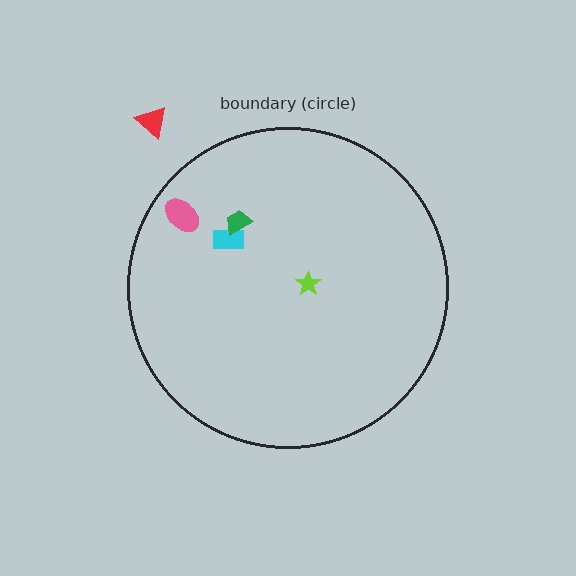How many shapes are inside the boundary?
4 inside, 1 outside.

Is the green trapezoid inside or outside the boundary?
Inside.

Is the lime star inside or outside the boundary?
Inside.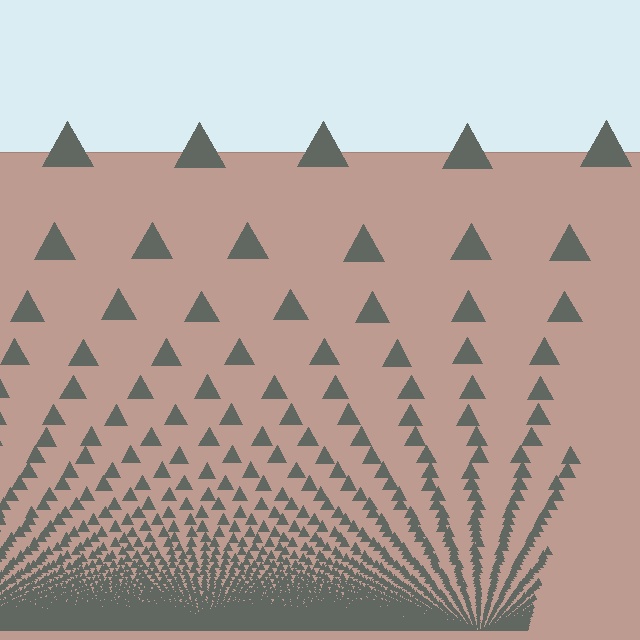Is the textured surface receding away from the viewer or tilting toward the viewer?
The surface appears to tilt toward the viewer. Texture elements get larger and sparser toward the top.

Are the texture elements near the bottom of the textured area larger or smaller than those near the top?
Smaller. The gradient is inverted — elements near the bottom are smaller and denser.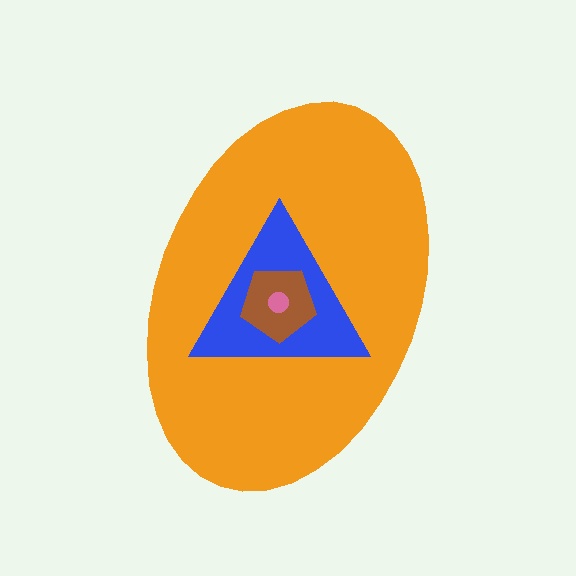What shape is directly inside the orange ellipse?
The blue triangle.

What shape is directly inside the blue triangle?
The brown pentagon.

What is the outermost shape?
The orange ellipse.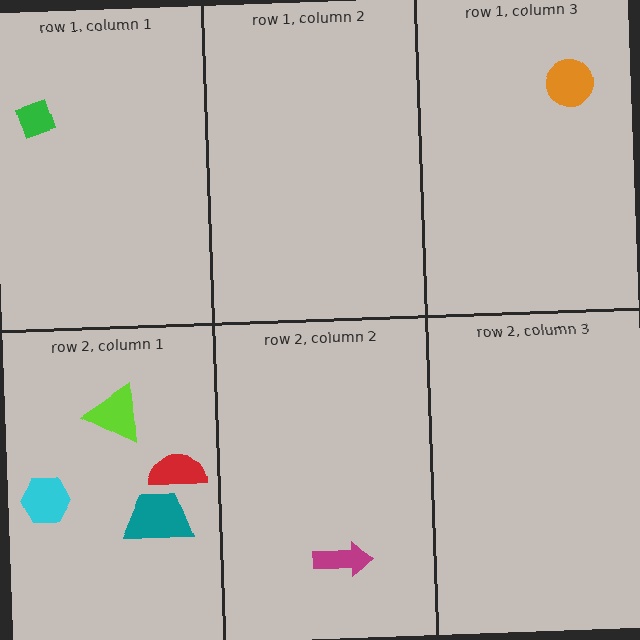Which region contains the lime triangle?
The row 2, column 1 region.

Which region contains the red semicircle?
The row 2, column 1 region.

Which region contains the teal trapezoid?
The row 2, column 1 region.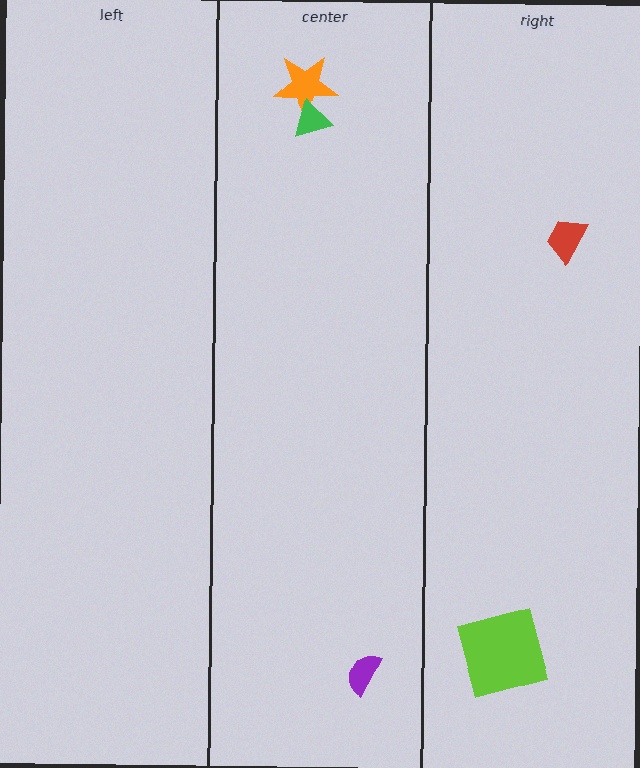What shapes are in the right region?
The lime square, the red trapezoid.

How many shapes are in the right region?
2.